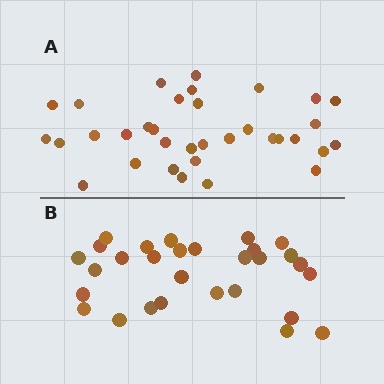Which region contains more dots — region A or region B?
Region A (the top region) has more dots.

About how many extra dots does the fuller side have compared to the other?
Region A has about 5 more dots than region B.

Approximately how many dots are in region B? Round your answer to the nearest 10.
About 30 dots. (The exact count is 29, which rounds to 30.)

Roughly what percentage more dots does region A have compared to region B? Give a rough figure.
About 15% more.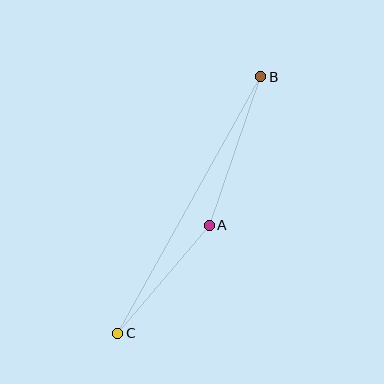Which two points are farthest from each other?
Points B and C are farthest from each other.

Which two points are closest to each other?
Points A and C are closest to each other.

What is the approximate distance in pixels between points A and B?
The distance between A and B is approximately 157 pixels.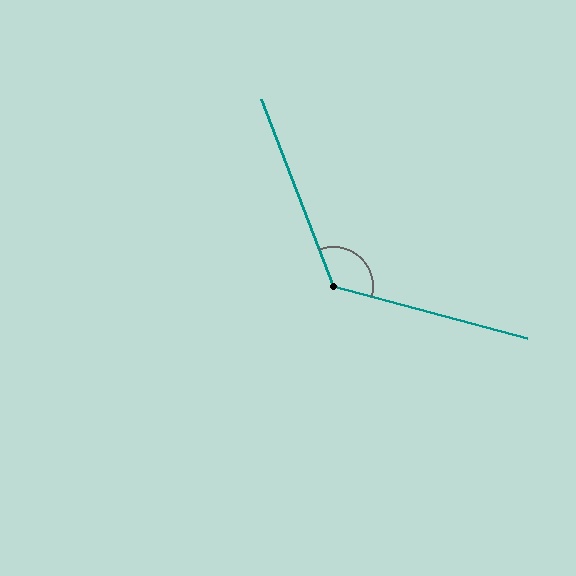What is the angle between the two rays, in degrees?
Approximately 126 degrees.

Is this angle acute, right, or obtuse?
It is obtuse.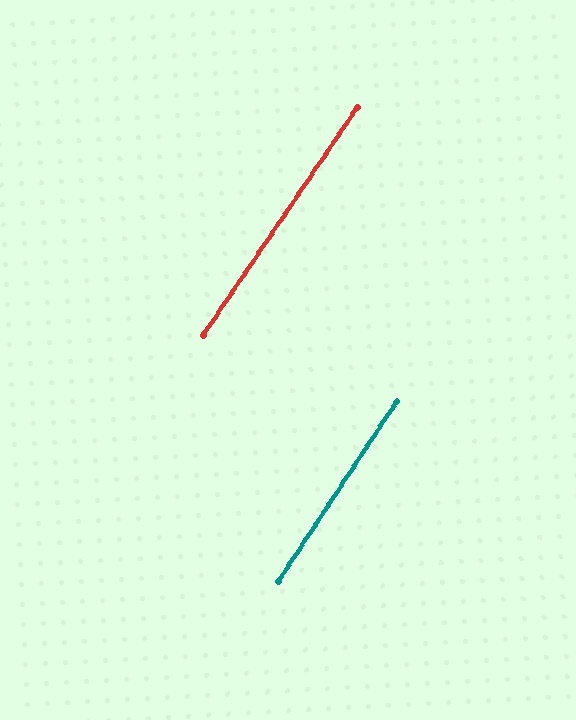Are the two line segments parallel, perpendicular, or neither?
Parallel — their directions differ by only 0.7°.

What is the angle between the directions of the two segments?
Approximately 1 degree.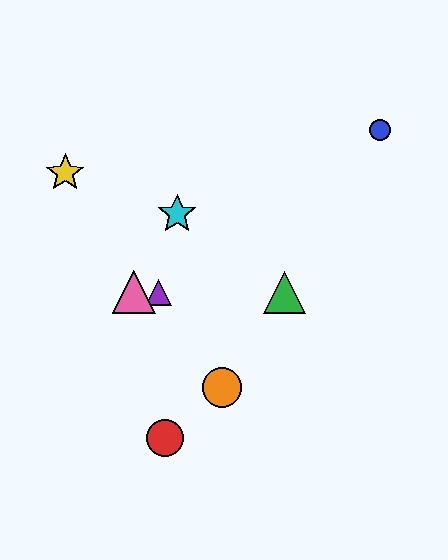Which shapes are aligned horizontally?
The green triangle, the purple triangle, the pink triangle are aligned horizontally.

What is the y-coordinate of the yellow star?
The yellow star is at y≈173.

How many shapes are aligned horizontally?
3 shapes (the green triangle, the purple triangle, the pink triangle) are aligned horizontally.